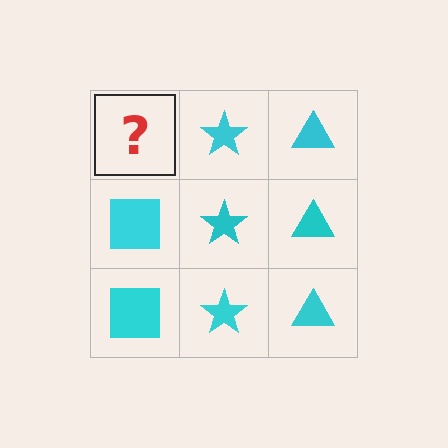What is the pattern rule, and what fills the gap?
The rule is that each column has a consistent shape. The gap should be filled with a cyan square.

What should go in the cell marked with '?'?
The missing cell should contain a cyan square.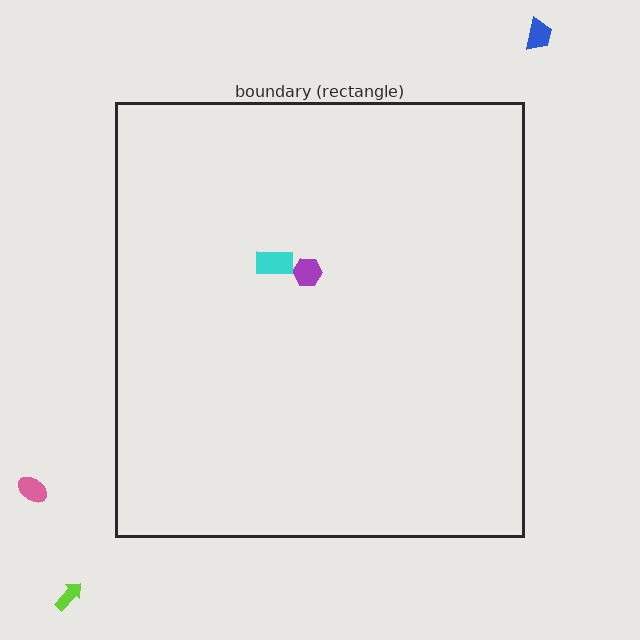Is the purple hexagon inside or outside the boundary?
Inside.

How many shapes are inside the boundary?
2 inside, 3 outside.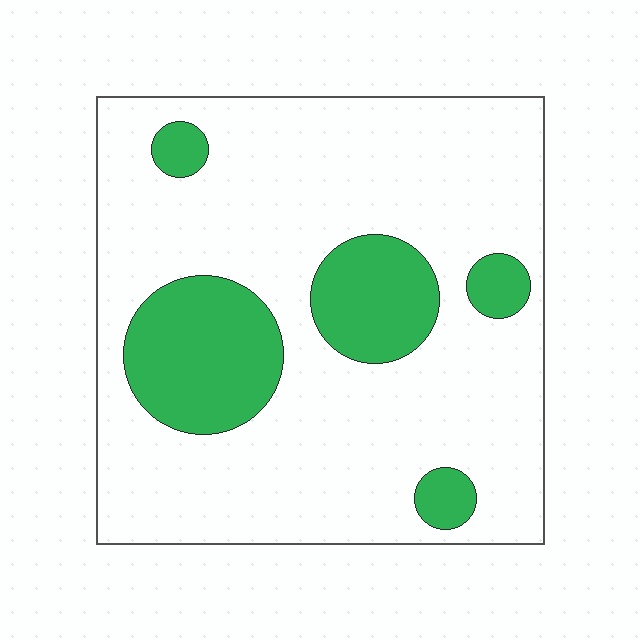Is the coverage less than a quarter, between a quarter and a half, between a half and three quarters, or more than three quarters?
Less than a quarter.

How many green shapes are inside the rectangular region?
5.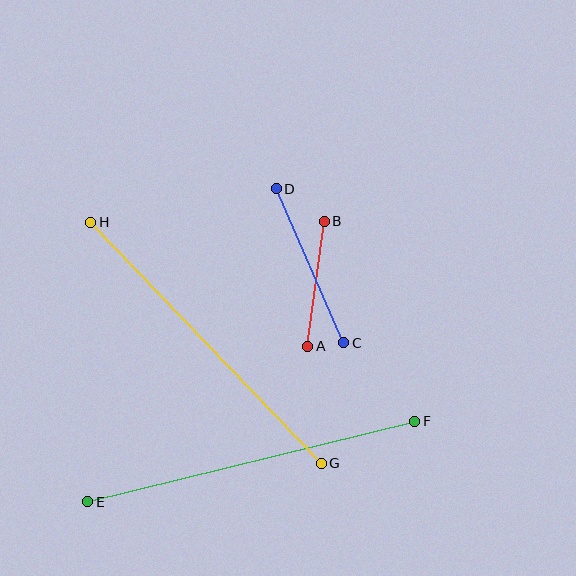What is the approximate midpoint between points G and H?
The midpoint is at approximately (206, 343) pixels.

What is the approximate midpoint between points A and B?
The midpoint is at approximately (316, 284) pixels.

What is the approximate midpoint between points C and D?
The midpoint is at approximately (310, 266) pixels.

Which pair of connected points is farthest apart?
Points E and F are farthest apart.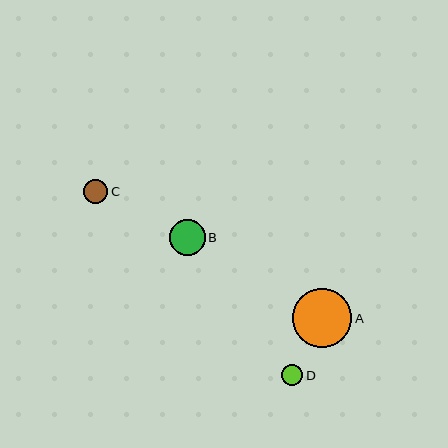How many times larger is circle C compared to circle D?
Circle C is approximately 1.2 times the size of circle D.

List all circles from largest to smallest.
From largest to smallest: A, B, C, D.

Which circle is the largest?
Circle A is the largest with a size of approximately 59 pixels.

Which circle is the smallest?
Circle D is the smallest with a size of approximately 21 pixels.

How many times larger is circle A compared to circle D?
Circle A is approximately 2.8 times the size of circle D.